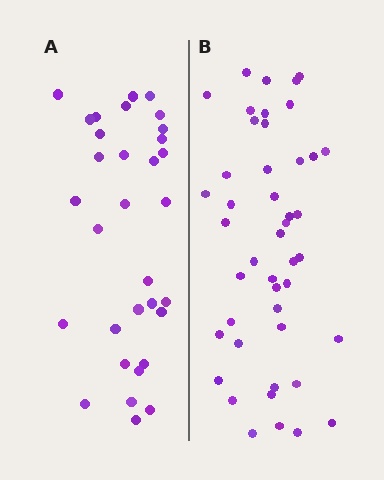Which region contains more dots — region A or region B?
Region B (the right region) has more dots.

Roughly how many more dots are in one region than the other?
Region B has approximately 15 more dots than region A.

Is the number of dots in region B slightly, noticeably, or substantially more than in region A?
Region B has noticeably more, but not dramatically so. The ratio is roughly 1.4 to 1.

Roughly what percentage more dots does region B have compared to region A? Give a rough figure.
About 40% more.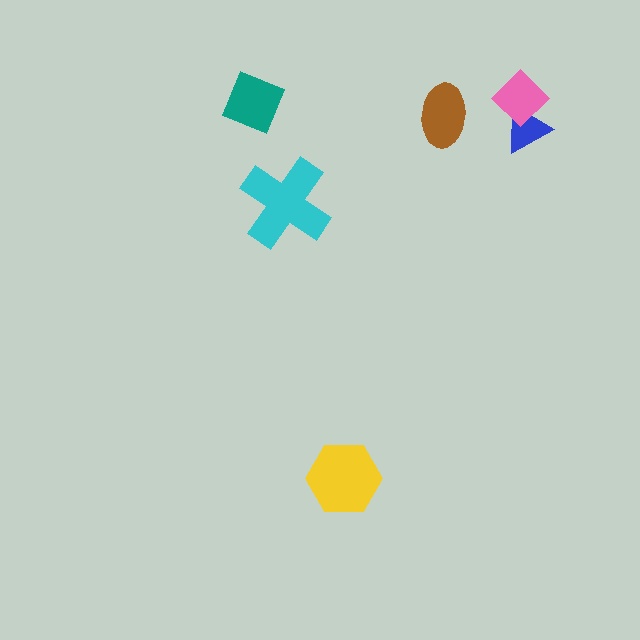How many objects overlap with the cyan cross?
0 objects overlap with the cyan cross.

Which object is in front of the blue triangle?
The pink diamond is in front of the blue triangle.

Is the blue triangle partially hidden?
Yes, it is partially covered by another shape.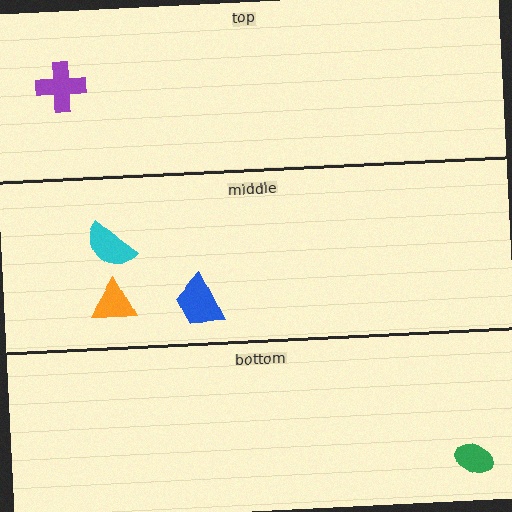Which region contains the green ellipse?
The bottom region.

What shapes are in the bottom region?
The green ellipse.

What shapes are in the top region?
The purple cross.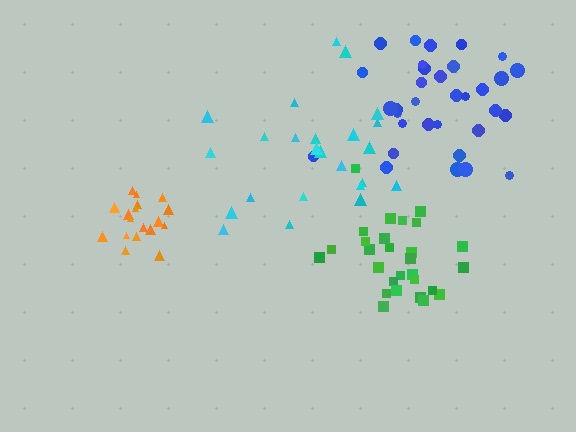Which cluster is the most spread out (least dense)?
Cyan.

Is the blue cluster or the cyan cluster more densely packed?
Blue.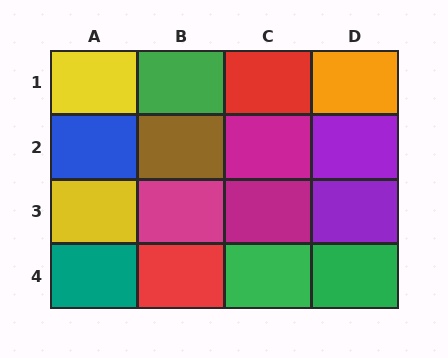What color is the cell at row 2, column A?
Blue.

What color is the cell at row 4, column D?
Green.